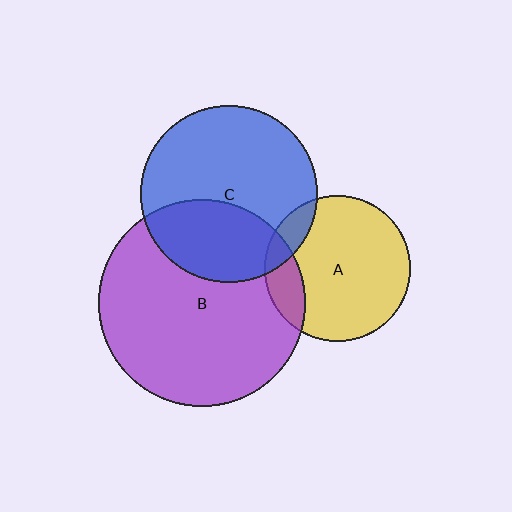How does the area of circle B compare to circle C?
Approximately 1.4 times.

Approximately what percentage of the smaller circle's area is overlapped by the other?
Approximately 15%.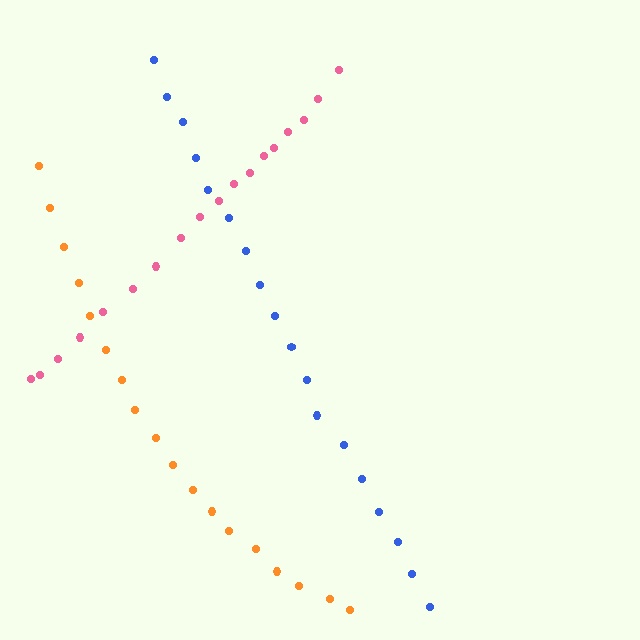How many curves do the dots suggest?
There are 3 distinct paths.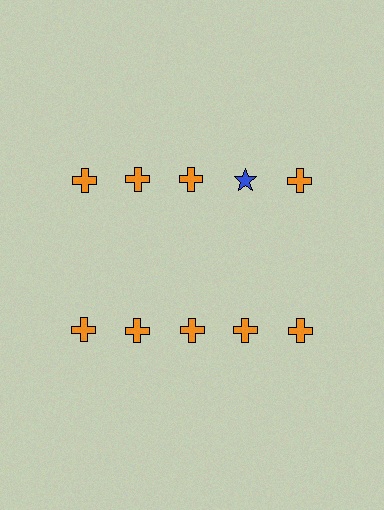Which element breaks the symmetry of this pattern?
The blue star in the top row, second from right column breaks the symmetry. All other shapes are orange crosses.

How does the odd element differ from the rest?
It differs in both color (blue instead of orange) and shape (star instead of cross).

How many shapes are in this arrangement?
There are 10 shapes arranged in a grid pattern.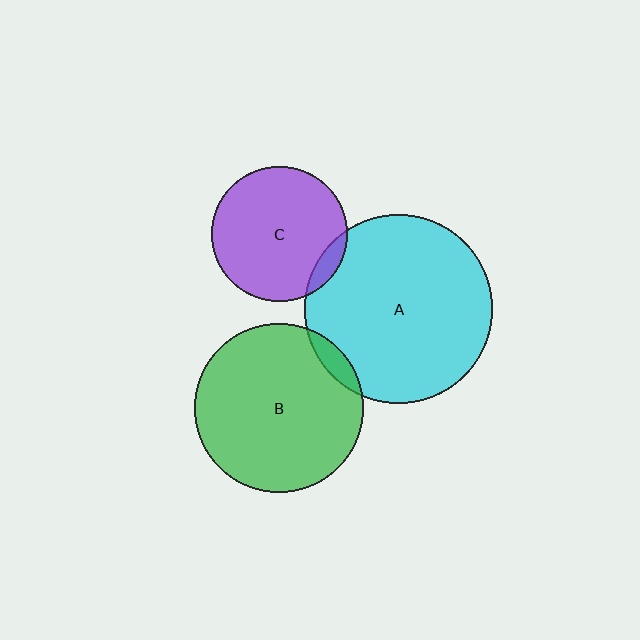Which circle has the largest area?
Circle A (cyan).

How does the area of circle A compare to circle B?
Approximately 1.2 times.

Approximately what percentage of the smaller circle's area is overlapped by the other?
Approximately 5%.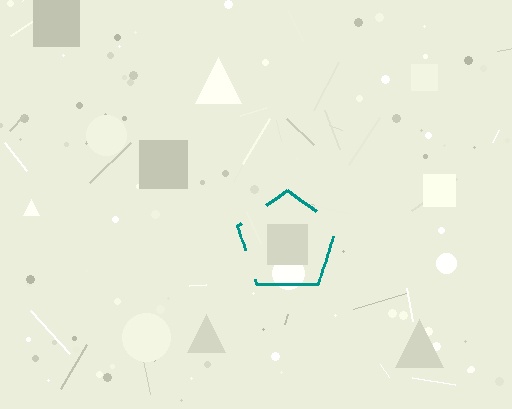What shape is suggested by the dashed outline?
The dashed outline suggests a pentagon.